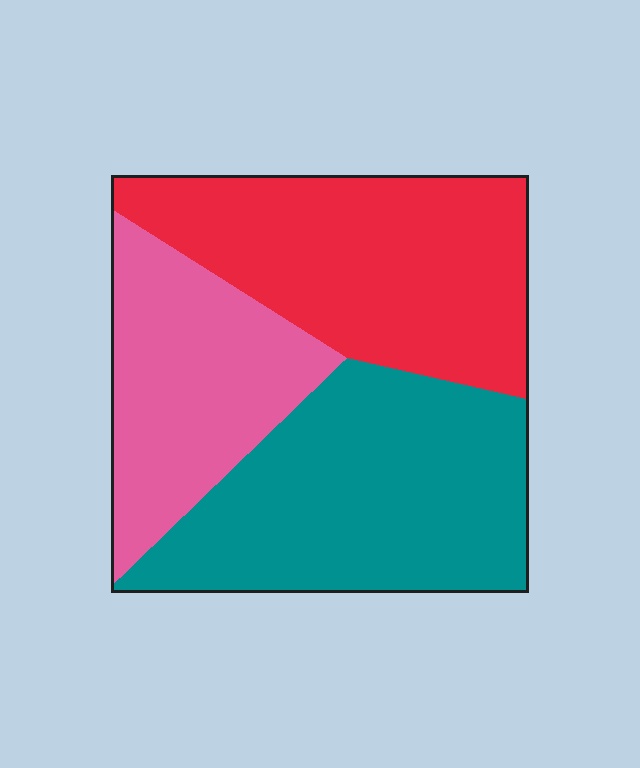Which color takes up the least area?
Pink, at roughly 25%.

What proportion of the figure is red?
Red takes up about three eighths (3/8) of the figure.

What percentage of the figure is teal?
Teal takes up between a quarter and a half of the figure.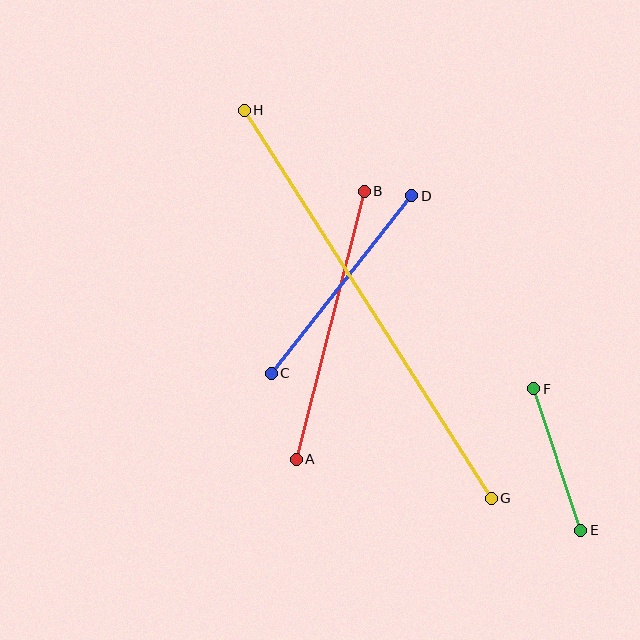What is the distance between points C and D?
The distance is approximately 226 pixels.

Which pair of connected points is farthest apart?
Points G and H are farthest apart.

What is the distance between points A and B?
The distance is approximately 277 pixels.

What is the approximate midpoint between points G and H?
The midpoint is at approximately (368, 304) pixels.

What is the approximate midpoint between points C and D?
The midpoint is at approximately (342, 285) pixels.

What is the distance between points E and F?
The distance is approximately 149 pixels.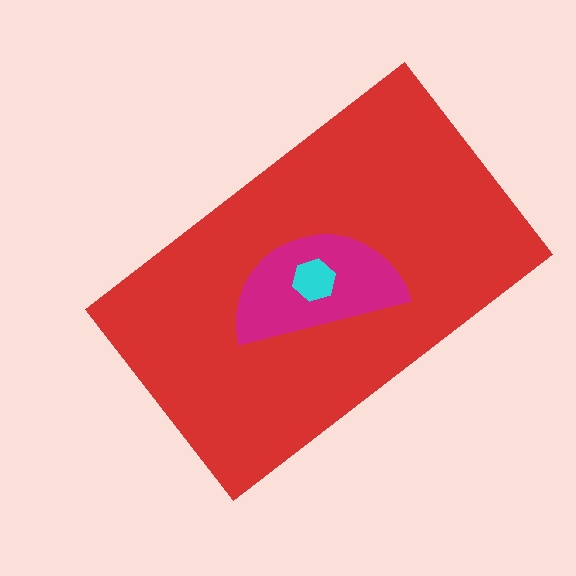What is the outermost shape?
The red rectangle.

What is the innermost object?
The cyan hexagon.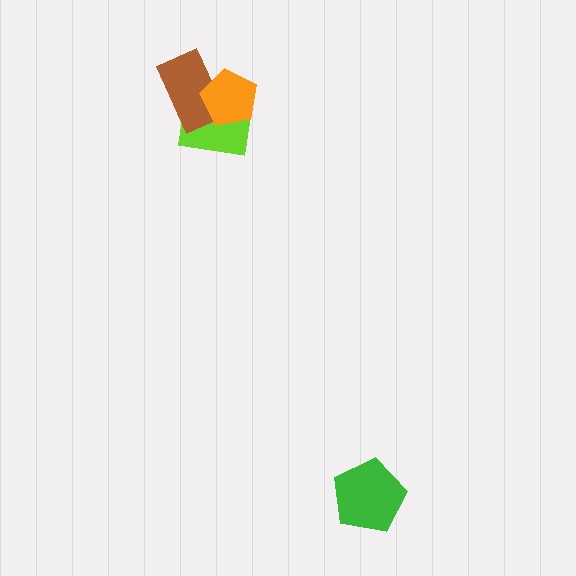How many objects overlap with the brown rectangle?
2 objects overlap with the brown rectangle.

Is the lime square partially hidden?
Yes, it is partially covered by another shape.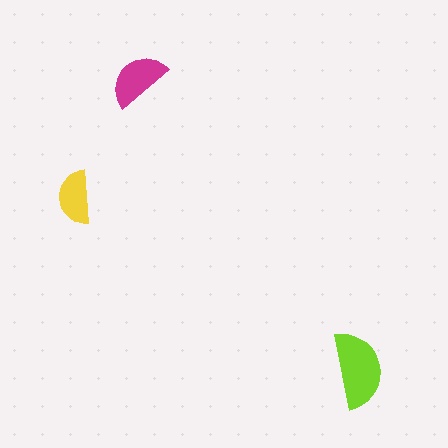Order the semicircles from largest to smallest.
the lime one, the magenta one, the yellow one.